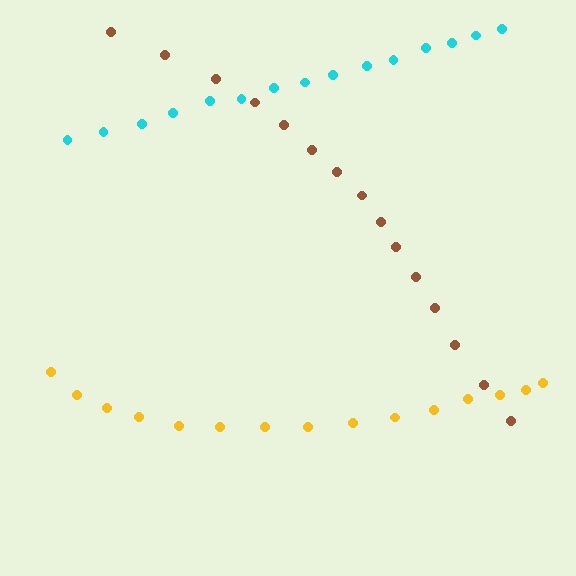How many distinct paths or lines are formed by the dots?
There are 3 distinct paths.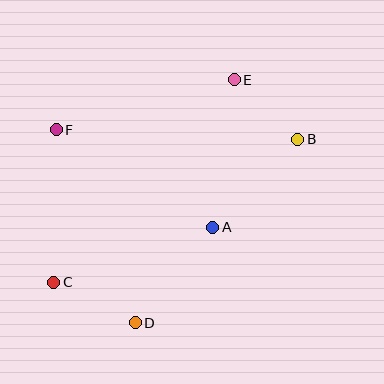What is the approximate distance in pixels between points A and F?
The distance between A and F is approximately 184 pixels.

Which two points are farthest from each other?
Points B and C are farthest from each other.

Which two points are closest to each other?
Points B and E are closest to each other.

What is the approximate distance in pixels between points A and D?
The distance between A and D is approximately 123 pixels.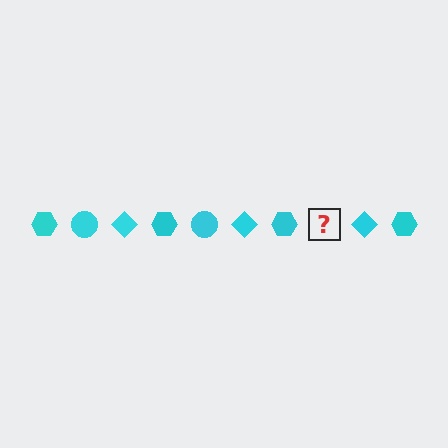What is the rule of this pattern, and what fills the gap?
The rule is that the pattern cycles through hexagon, circle, diamond shapes in cyan. The gap should be filled with a cyan circle.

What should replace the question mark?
The question mark should be replaced with a cyan circle.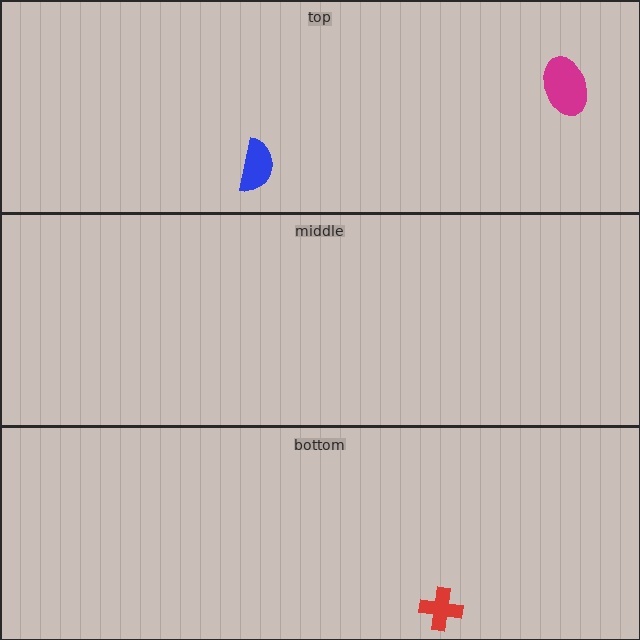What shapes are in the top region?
The magenta ellipse, the blue semicircle.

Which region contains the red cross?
The bottom region.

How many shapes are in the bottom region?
1.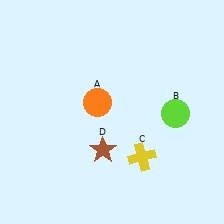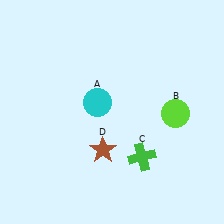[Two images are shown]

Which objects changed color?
A changed from orange to cyan. C changed from yellow to green.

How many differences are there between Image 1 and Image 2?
There are 2 differences between the two images.